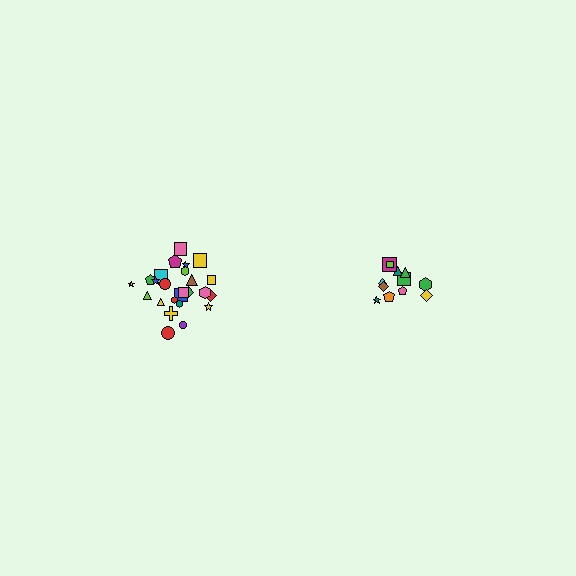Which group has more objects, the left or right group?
The left group.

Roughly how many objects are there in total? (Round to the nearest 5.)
Roughly 35 objects in total.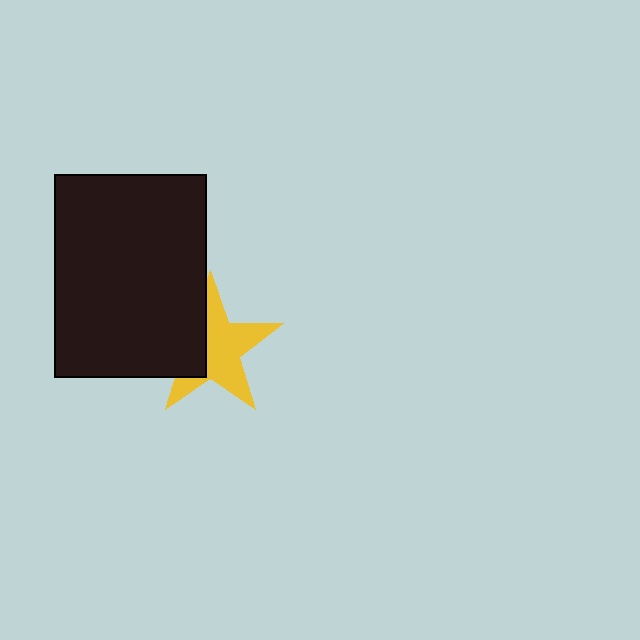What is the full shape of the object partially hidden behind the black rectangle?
The partially hidden object is a yellow star.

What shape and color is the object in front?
The object in front is a black rectangle.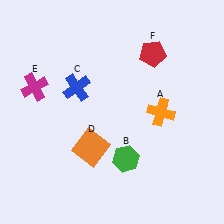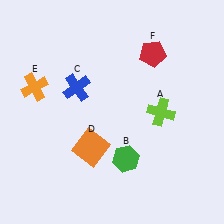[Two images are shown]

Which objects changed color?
A changed from orange to lime. E changed from magenta to orange.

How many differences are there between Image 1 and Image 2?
There are 2 differences between the two images.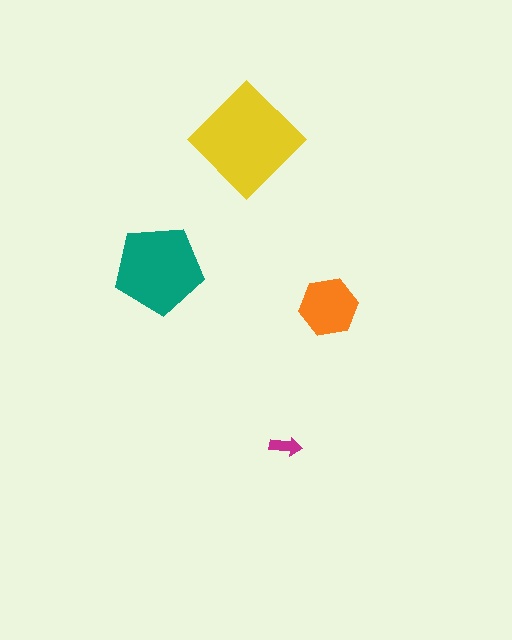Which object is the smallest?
The magenta arrow.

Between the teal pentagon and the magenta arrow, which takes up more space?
The teal pentagon.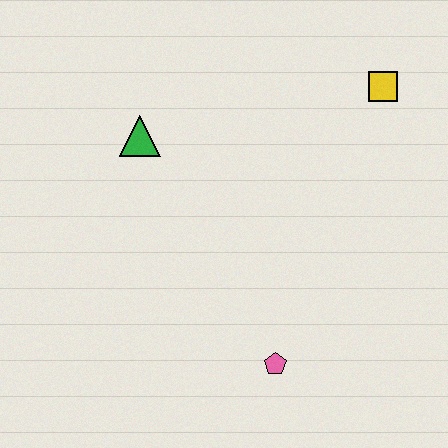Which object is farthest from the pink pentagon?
The yellow square is farthest from the pink pentagon.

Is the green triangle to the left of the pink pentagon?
Yes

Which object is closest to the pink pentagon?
The green triangle is closest to the pink pentagon.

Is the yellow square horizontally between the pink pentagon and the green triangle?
No